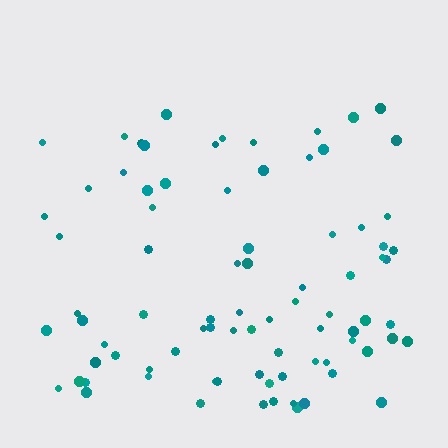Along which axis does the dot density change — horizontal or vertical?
Vertical.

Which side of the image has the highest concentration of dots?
The bottom.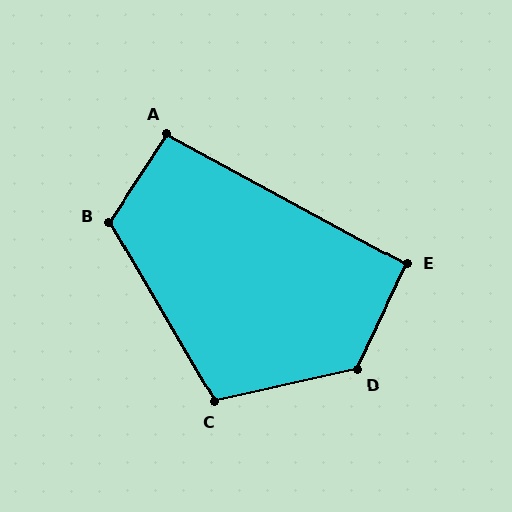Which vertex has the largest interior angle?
D, at approximately 128 degrees.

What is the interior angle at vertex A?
Approximately 95 degrees (obtuse).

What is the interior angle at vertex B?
Approximately 116 degrees (obtuse).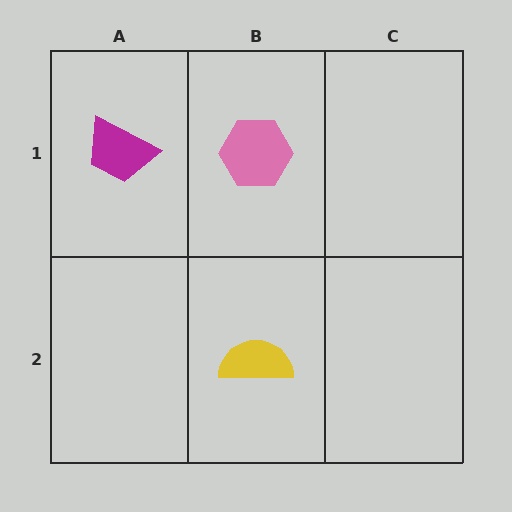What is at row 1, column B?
A pink hexagon.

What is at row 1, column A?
A magenta trapezoid.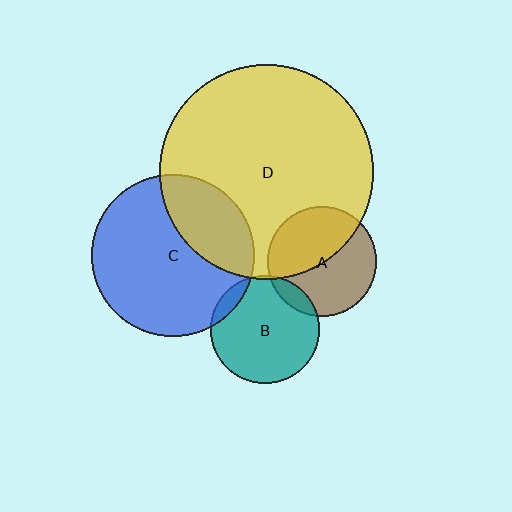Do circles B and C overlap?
Yes.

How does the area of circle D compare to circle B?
Approximately 3.9 times.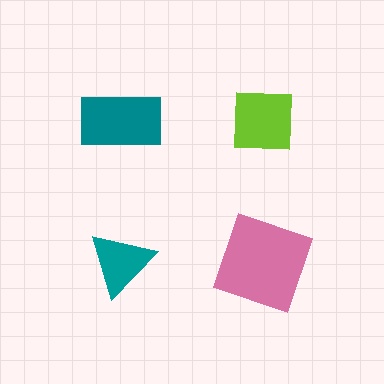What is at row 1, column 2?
A lime square.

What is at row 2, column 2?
A pink square.